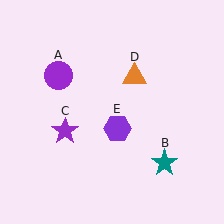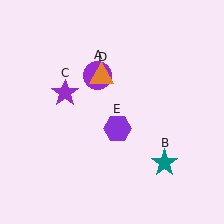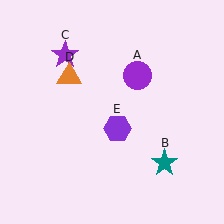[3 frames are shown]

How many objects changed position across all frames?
3 objects changed position: purple circle (object A), purple star (object C), orange triangle (object D).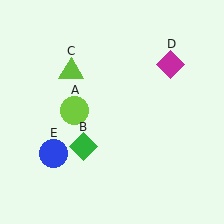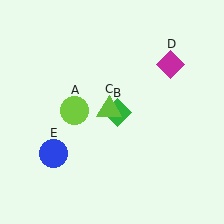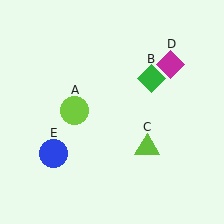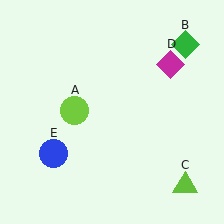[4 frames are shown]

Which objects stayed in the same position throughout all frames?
Lime circle (object A) and magenta diamond (object D) and blue circle (object E) remained stationary.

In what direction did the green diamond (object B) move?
The green diamond (object B) moved up and to the right.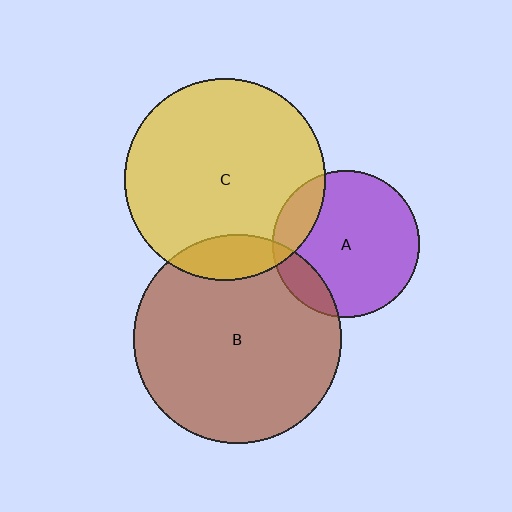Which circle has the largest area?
Circle B (brown).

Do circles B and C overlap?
Yes.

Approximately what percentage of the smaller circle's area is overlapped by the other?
Approximately 10%.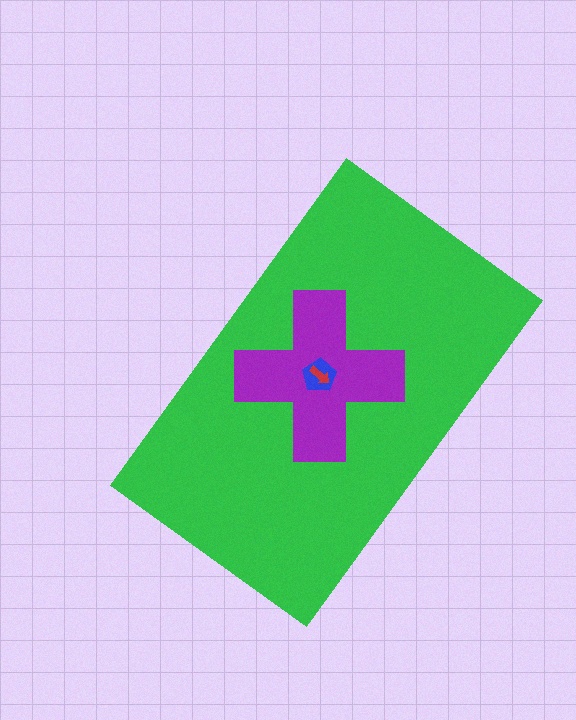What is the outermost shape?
The green rectangle.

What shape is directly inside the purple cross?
The blue pentagon.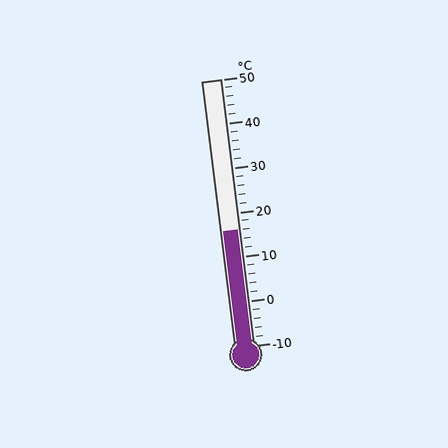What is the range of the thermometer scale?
The thermometer scale ranges from -10°C to 50°C.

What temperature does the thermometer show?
The thermometer shows approximately 16°C.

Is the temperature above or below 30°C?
The temperature is below 30°C.